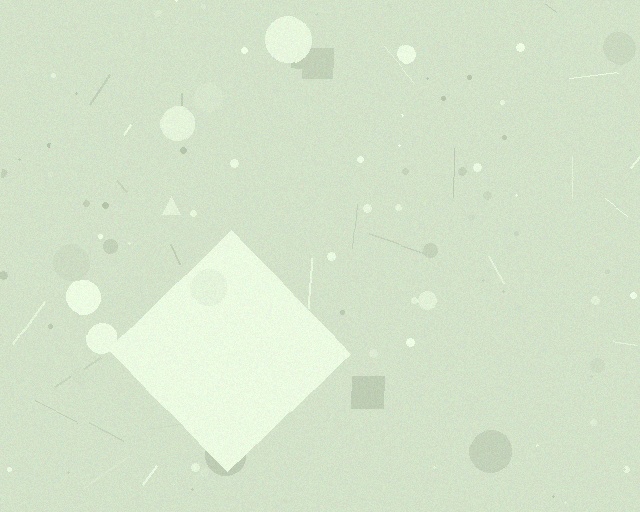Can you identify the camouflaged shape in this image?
The camouflaged shape is a diamond.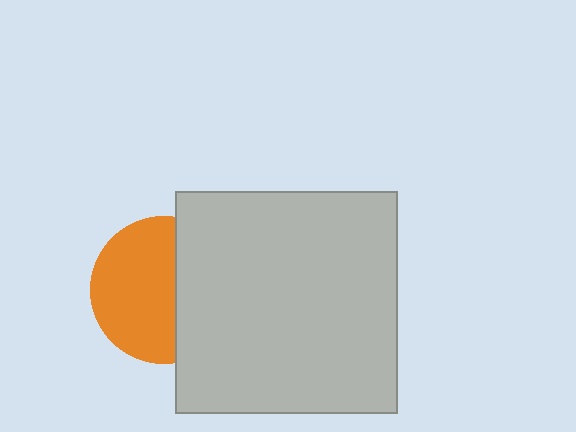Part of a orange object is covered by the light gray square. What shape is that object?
It is a circle.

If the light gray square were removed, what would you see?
You would see the complete orange circle.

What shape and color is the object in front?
The object in front is a light gray square.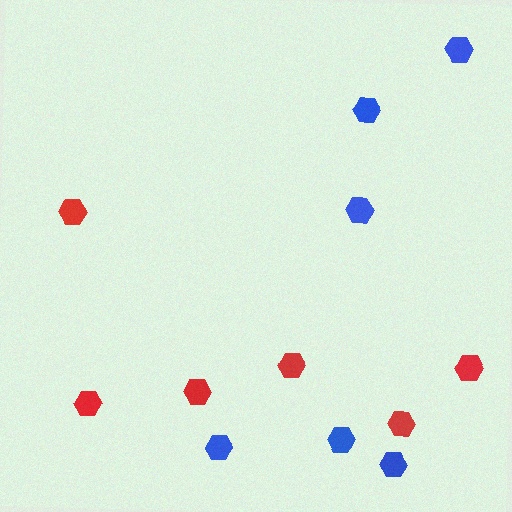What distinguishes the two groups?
There are 2 groups: one group of red hexagons (6) and one group of blue hexagons (6).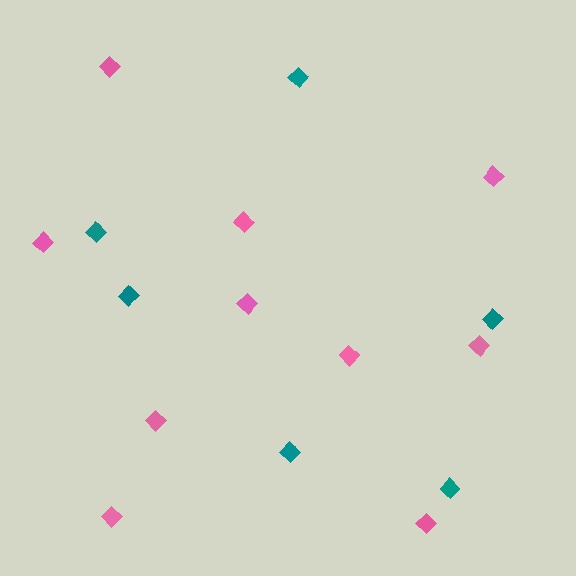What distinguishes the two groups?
There are 2 groups: one group of teal diamonds (6) and one group of pink diamonds (10).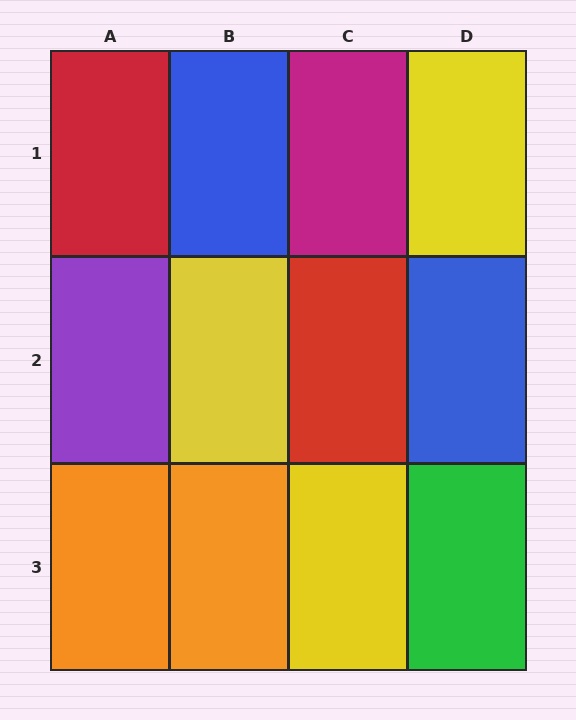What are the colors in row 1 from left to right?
Red, blue, magenta, yellow.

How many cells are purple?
1 cell is purple.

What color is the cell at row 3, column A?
Orange.